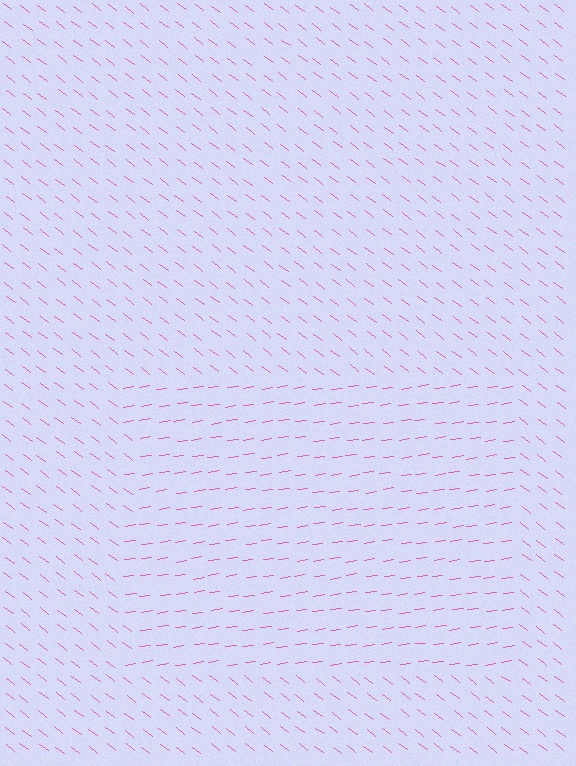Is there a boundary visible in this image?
Yes, there is a texture boundary formed by a change in line orientation.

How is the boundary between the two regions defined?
The boundary is defined purely by a change in line orientation (approximately 45 degrees difference). All lines are the same color and thickness.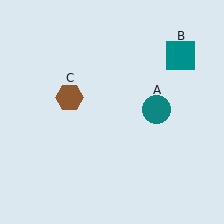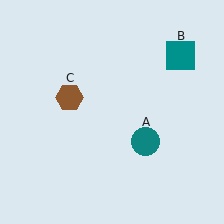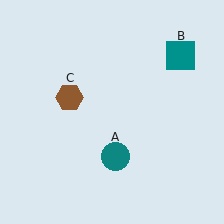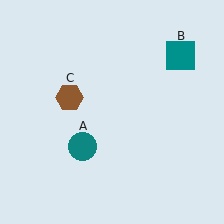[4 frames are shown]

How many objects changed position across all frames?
1 object changed position: teal circle (object A).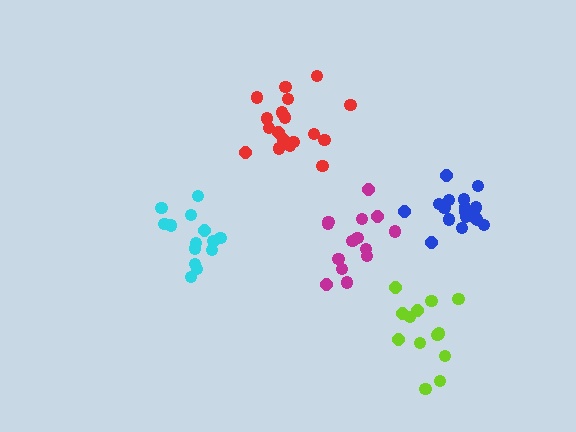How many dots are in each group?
Group 1: 18 dots, Group 2: 18 dots, Group 3: 14 dots, Group 4: 13 dots, Group 5: 14 dots (77 total).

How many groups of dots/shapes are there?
There are 5 groups.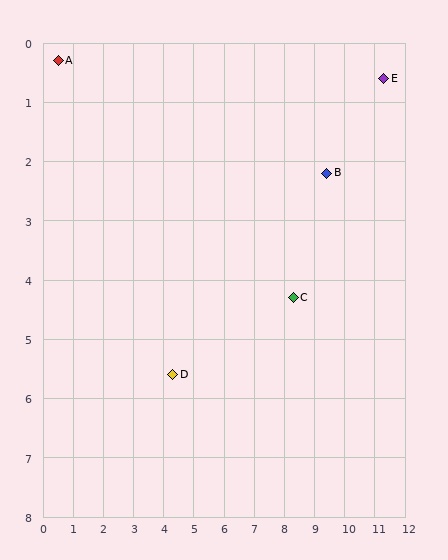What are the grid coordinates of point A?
Point A is at approximately (0.5, 0.3).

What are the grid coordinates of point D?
Point D is at approximately (4.3, 5.6).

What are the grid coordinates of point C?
Point C is at approximately (8.3, 4.3).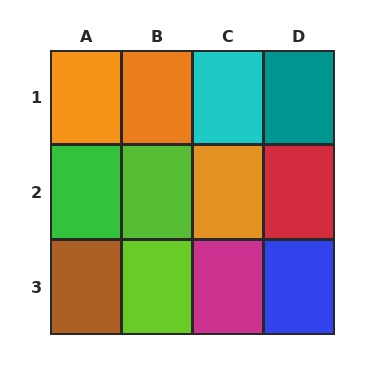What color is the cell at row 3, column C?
Magenta.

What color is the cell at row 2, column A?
Green.